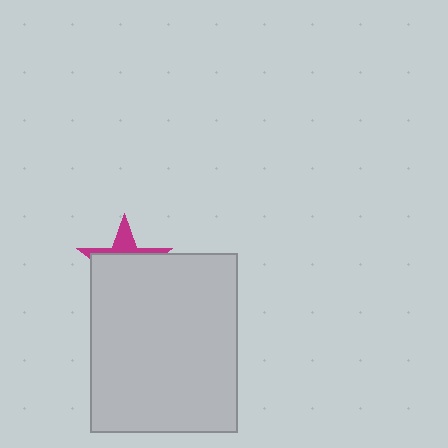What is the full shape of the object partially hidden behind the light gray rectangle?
The partially hidden object is a magenta star.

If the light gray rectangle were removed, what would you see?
You would see the complete magenta star.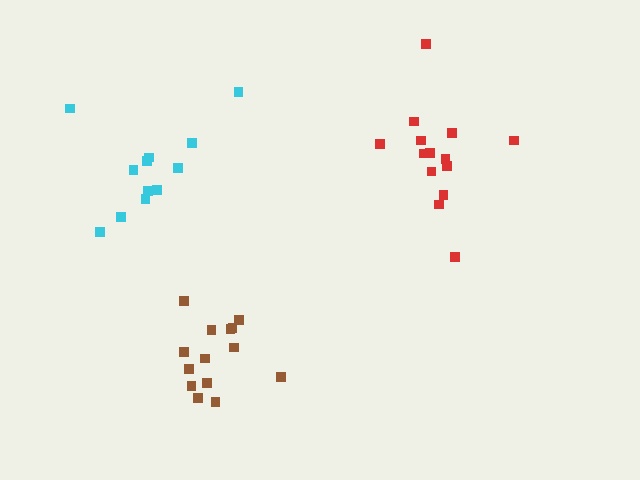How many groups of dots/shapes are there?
There are 3 groups.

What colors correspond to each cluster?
The clusters are colored: red, brown, cyan.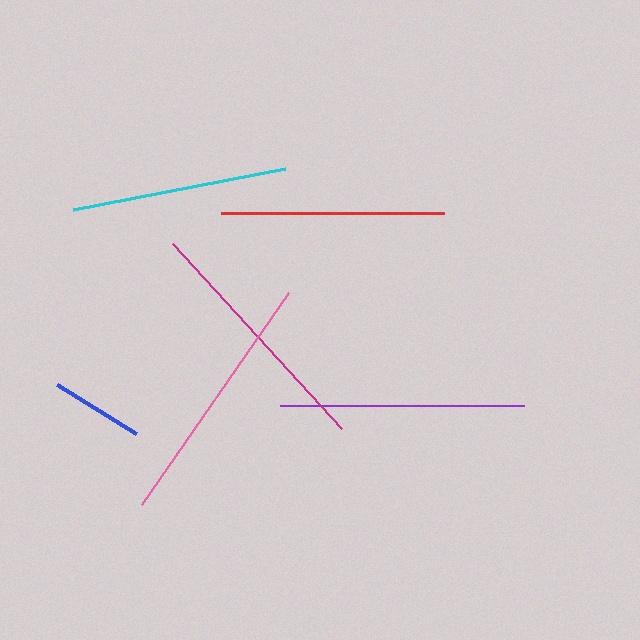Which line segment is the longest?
The pink line is the longest at approximately 258 pixels.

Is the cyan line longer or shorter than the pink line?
The pink line is longer than the cyan line.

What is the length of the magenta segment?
The magenta segment is approximately 251 pixels long.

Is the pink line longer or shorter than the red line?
The pink line is longer than the red line.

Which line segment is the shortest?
The blue line is the shortest at approximately 93 pixels.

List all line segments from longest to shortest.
From longest to shortest: pink, magenta, purple, red, cyan, blue.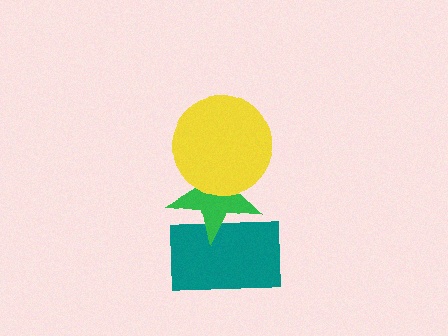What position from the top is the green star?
The green star is 2nd from the top.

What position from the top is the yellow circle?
The yellow circle is 1st from the top.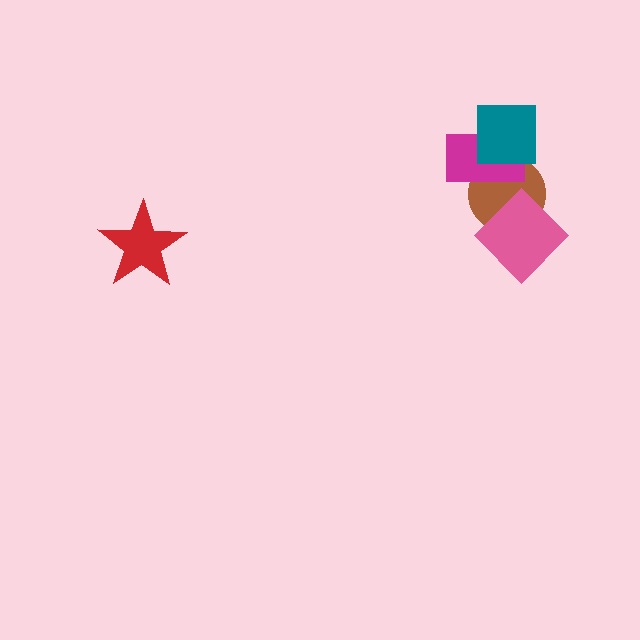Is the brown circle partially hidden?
Yes, it is partially covered by another shape.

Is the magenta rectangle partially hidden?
Yes, it is partially covered by another shape.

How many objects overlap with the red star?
0 objects overlap with the red star.